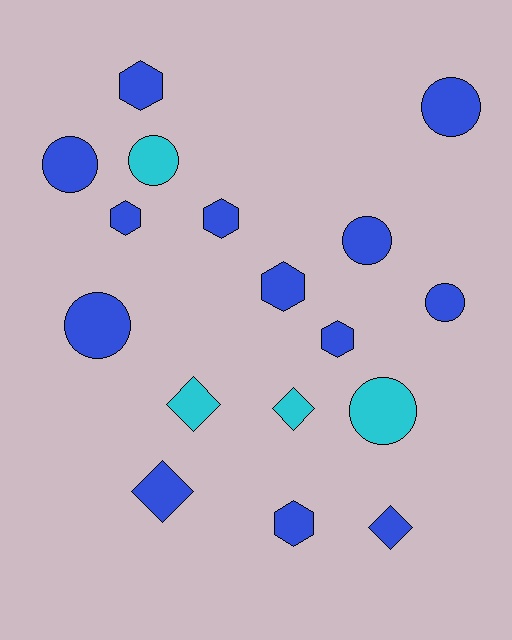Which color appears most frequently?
Blue, with 13 objects.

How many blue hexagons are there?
There are 6 blue hexagons.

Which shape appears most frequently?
Circle, with 7 objects.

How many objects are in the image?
There are 17 objects.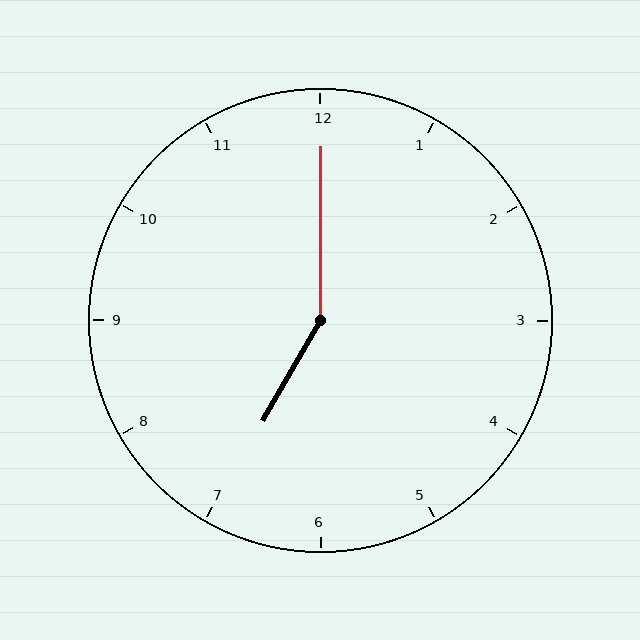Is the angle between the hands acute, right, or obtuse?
It is obtuse.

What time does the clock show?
7:00.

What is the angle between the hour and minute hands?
Approximately 150 degrees.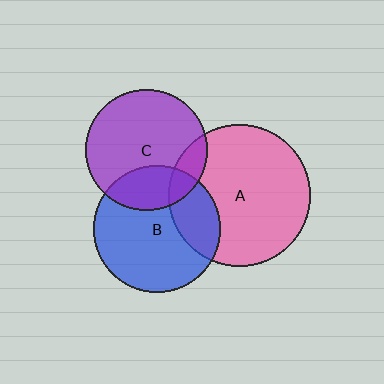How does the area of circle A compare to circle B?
Approximately 1.2 times.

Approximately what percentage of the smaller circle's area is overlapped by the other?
Approximately 25%.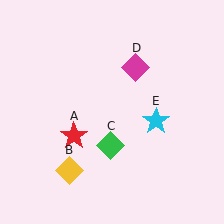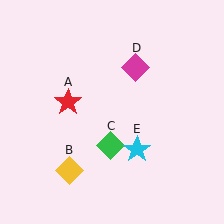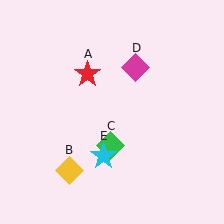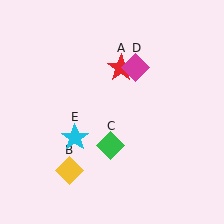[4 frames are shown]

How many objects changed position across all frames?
2 objects changed position: red star (object A), cyan star (object E).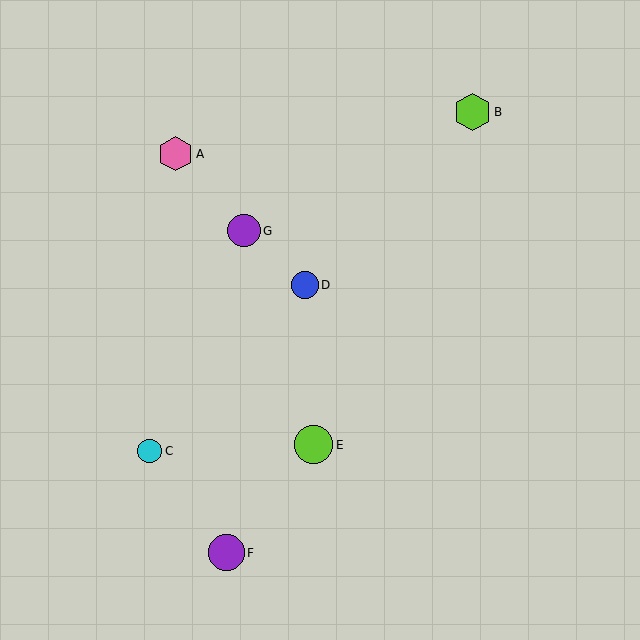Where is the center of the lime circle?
The center of the lime circle is at (313, 445).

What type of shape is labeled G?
Shape G is a purple circle.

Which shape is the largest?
The lime circle (labeled E) is the largest.